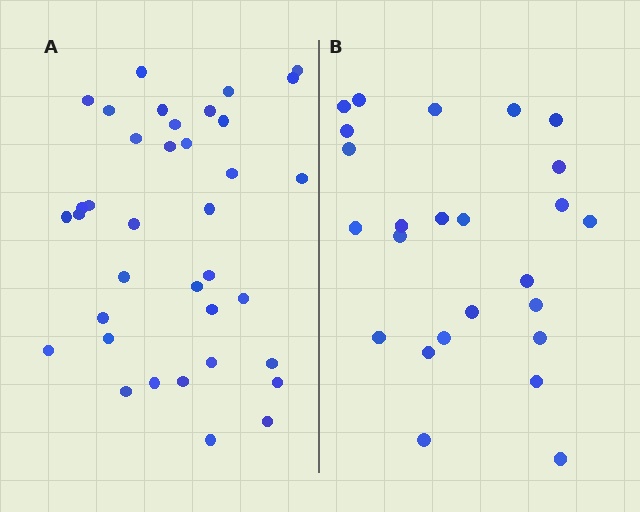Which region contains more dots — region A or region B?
Region A (the left region) has more dots.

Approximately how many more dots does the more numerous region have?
Region A has roughly 12 or so more dots than region B.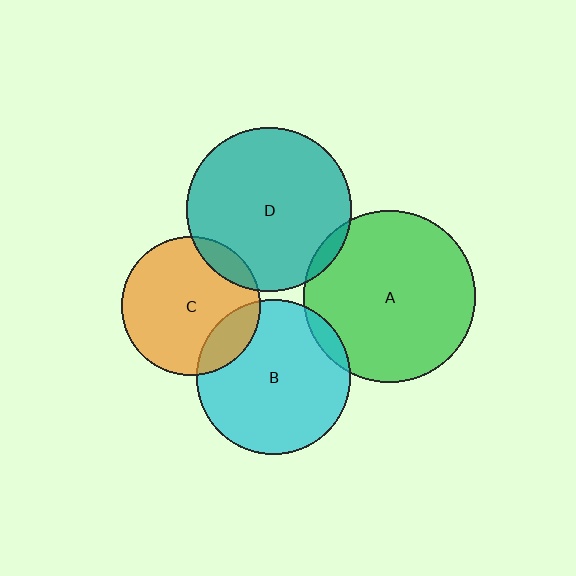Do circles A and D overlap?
Yes.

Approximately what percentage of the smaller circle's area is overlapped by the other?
Approximately 5%.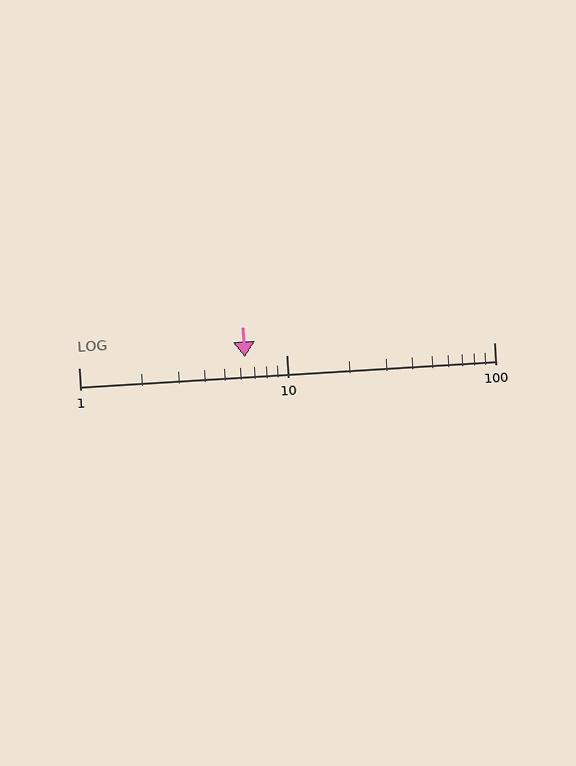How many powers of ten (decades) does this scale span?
The scale spans 2 decades, from 1 to 100.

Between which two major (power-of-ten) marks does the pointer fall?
The pointer is between 1 and 10.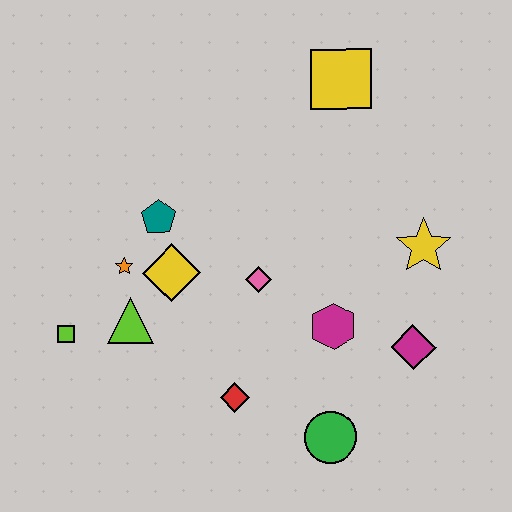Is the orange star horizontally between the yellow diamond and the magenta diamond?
No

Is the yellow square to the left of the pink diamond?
No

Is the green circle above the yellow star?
No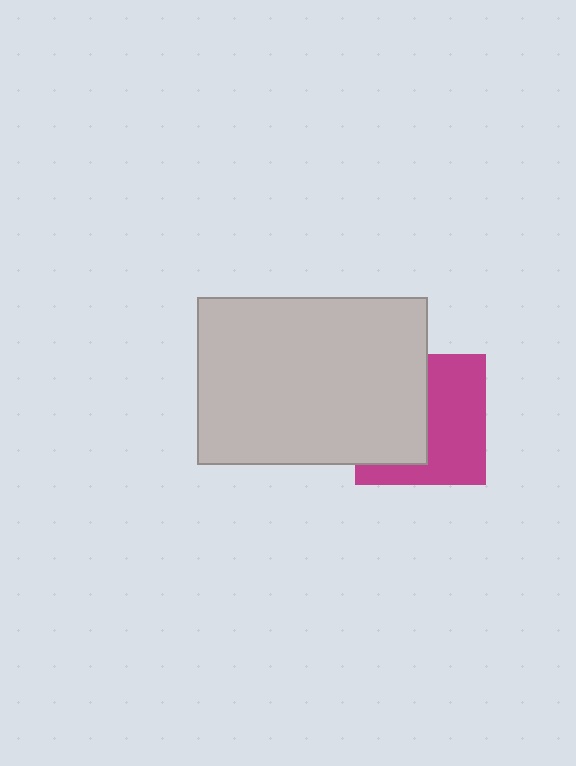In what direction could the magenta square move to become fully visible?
The magenta square could move right. That would shift it out from behind the light gray rectangle entirely.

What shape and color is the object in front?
The object in front is a light gray rectangle.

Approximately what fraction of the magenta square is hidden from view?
Roughly 47% of the magenta square is hidden behind the light gray rectangle.